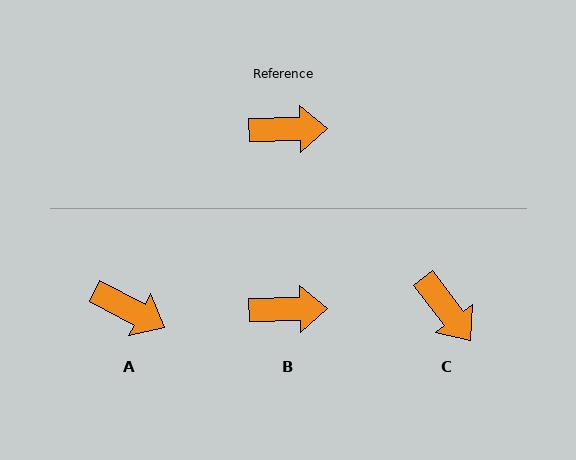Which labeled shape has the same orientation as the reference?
B.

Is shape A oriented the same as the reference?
No, it is off by about 29 degrees.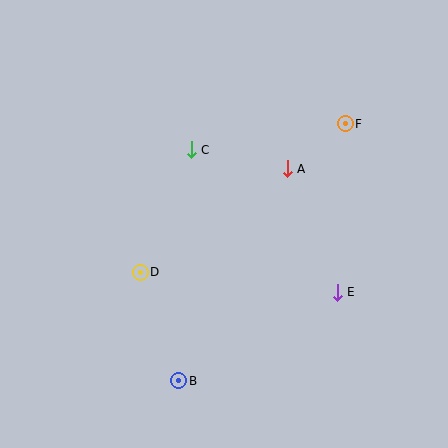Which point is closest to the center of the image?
Point C at (191, 150) is closest to the center.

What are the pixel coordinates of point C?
Point C is at (191, 150).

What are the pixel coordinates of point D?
Point D is at (140, 272).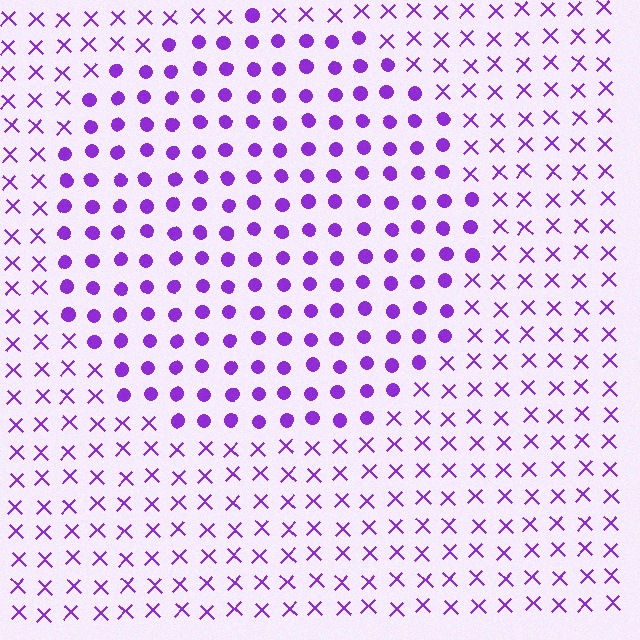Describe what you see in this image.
The image is filled with small purple elements arranged in a uniform grid. A circle-shaped region contains circles, while the surrounding area contains X marks. The boundary is defined purely by the change in element shape.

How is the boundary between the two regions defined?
The boundary is defined by a change in element shape: circles inside vs. X marks outside. All elements share the same color and spacing.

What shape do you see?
I see a circle.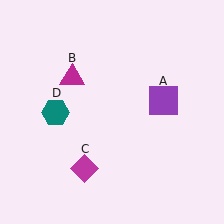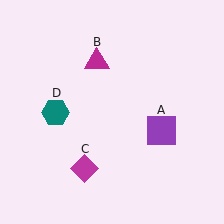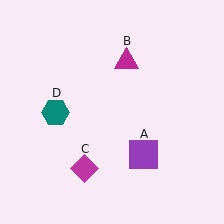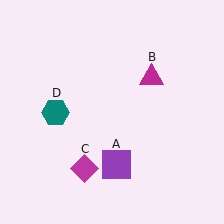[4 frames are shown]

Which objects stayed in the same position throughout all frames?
Magenta diamond (object C) and teal hexagon (object D) remained stationary.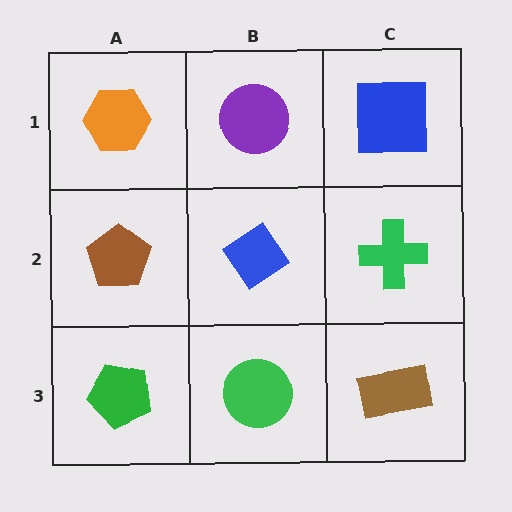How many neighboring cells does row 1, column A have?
2.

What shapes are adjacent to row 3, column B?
A blue diamond (row 2, column B), a green pentagon (row 3, column A), a brown rectangle (row 3, column C).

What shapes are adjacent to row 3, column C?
A green cross (row 2, column C), a green circle (row 3, column B).